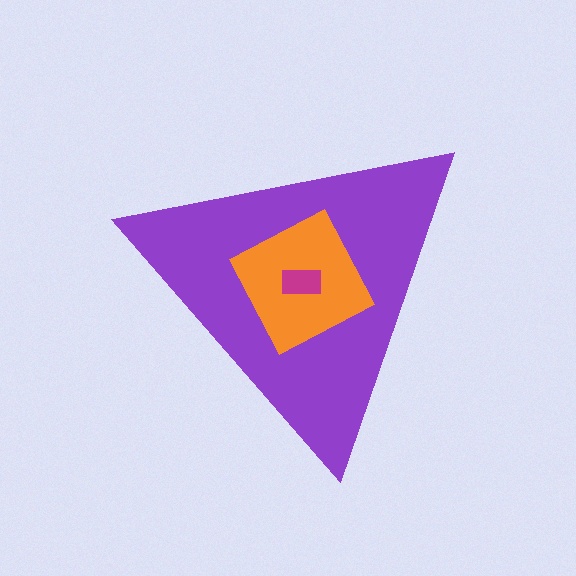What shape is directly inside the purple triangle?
The orange diamond.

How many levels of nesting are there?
3.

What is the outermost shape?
The purple triangle.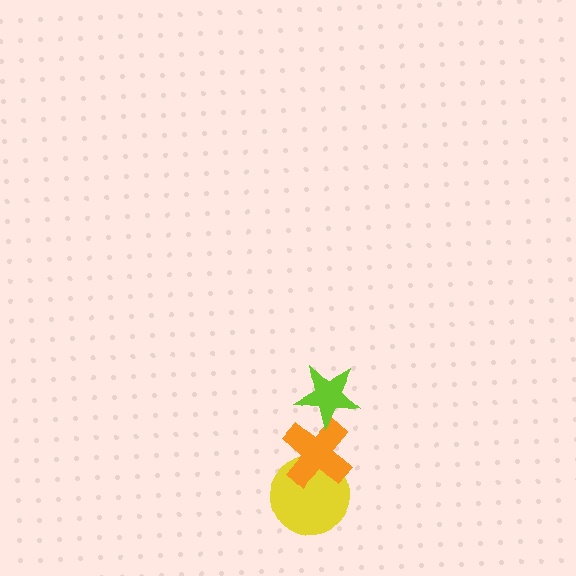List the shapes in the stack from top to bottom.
From top to bottom: the lime star, the orange cross, the yellow circle.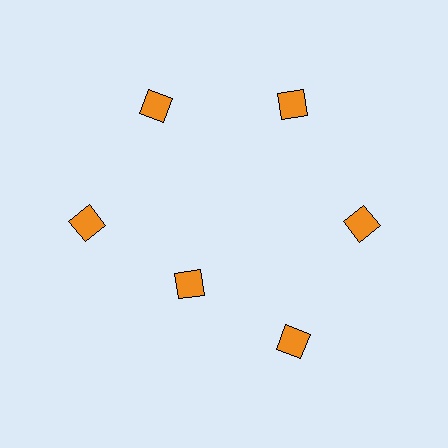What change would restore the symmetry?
The symmetry would be restored by moving it outward, back onto the ring so that all 6 diamonds sit at equal angles and equal distance from the center.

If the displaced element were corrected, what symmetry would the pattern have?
It would have 6-fold rotational symmetry — the pattern would map onto itself every 60 degrees.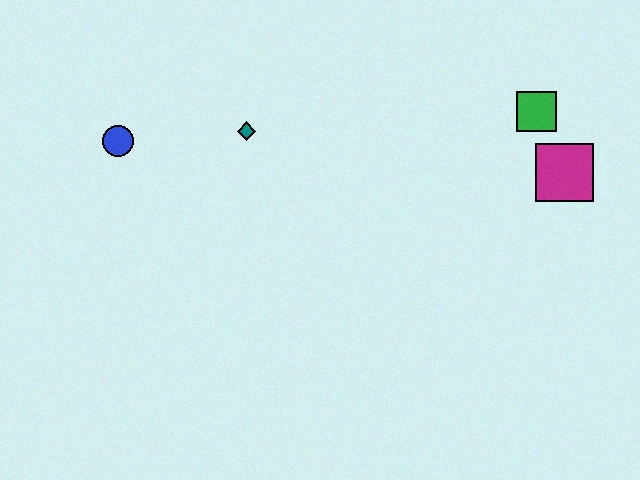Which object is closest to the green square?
The magenta square is closest to the green square.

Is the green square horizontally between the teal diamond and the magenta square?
Yes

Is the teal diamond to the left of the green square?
Yes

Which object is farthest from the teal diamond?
The magenta square is farthest from the teal diamond.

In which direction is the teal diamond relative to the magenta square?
The teal diamond is to the left of the magenta square.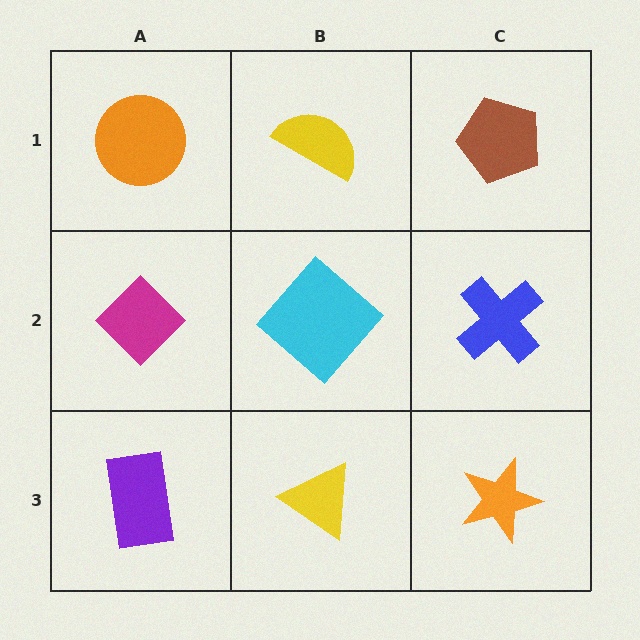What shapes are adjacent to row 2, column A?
An orange circle (row 1, column A), a purple rectangle (row 3, column A), a cyan diamond (row 2, column B).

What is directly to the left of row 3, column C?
A yellow triangle.